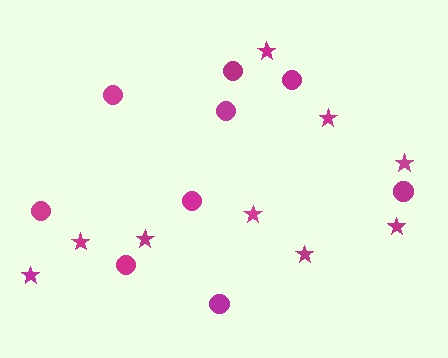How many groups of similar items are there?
There are 2 groups: one group of circles (9) and one group of stars (9).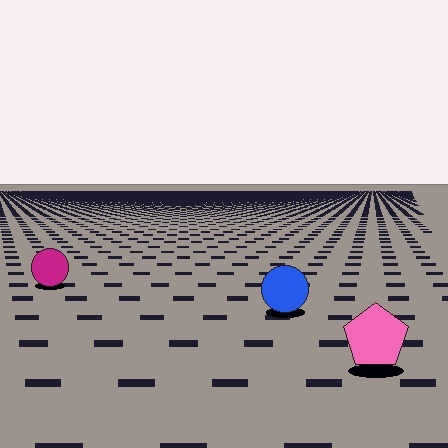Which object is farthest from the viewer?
The magenta circle is farthest from the viewer. It appears smaller and the ground texture around it is denser.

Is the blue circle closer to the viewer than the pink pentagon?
No. The pink pentagon is closer — you can tell from the texture gradient: the ground texture is coarser near it.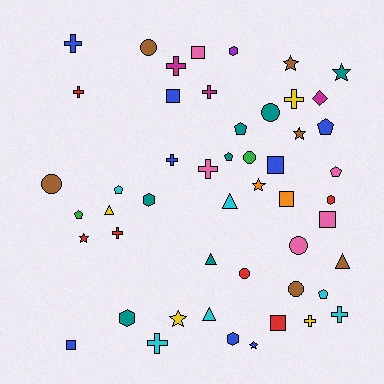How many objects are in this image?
There are 50 objects.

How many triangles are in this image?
There are 5 triangles.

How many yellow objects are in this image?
There are 4 yellow objects.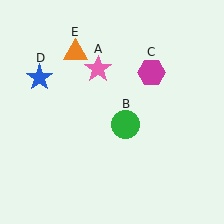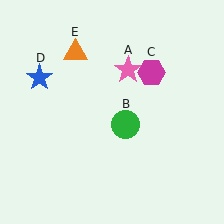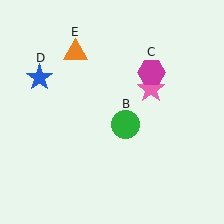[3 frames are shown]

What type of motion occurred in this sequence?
The pink star (object A) rotated clockwise around the center of the scene.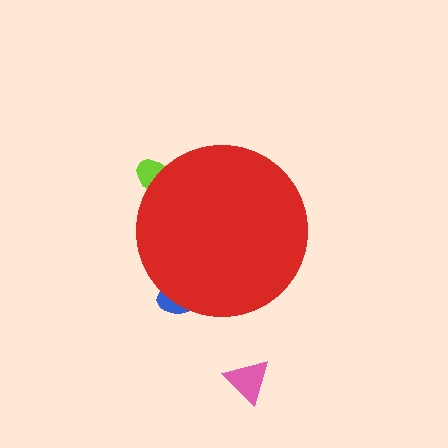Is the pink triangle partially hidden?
No, the pink triangle is fully visible.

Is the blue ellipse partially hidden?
Yes, the blue ellipse is partially hidden behind the red circle.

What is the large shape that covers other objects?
A red circle.